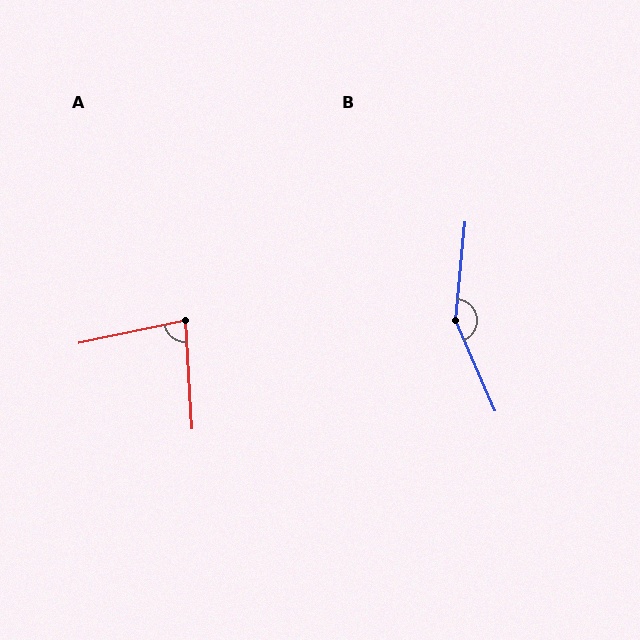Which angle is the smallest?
A, at approximately 81 degrees.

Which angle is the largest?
B, at approximately 151 degrees.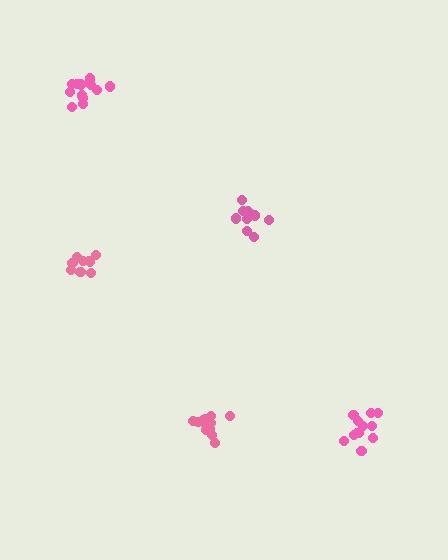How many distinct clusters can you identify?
There are 5 distinct clusters.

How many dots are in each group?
Group 1: 12 dots, Group 2: 9 dots, Group 3: 14 dots, Group 4: 15 dots, Group 5: 11 dots (61 total).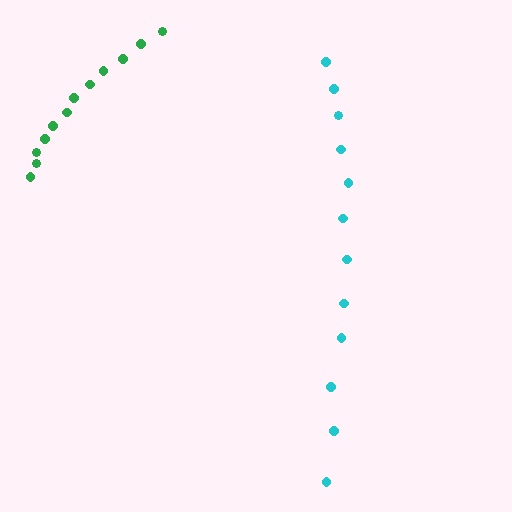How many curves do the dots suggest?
There are 2 distinct paths.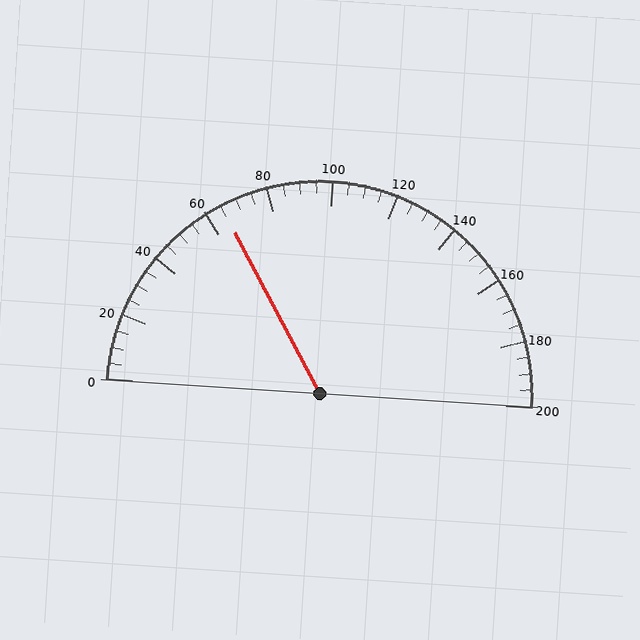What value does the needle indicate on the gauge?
The needle indicates approximately 65.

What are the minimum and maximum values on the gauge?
The gauge ranges from 0 to 200.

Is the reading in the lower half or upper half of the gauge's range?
The reading is in the lower half of the range (0 to 200).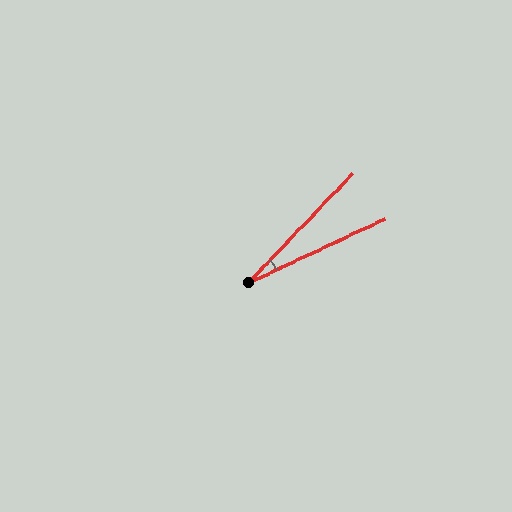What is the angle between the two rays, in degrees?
Approximately 21 degrees.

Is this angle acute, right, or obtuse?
It is acute.